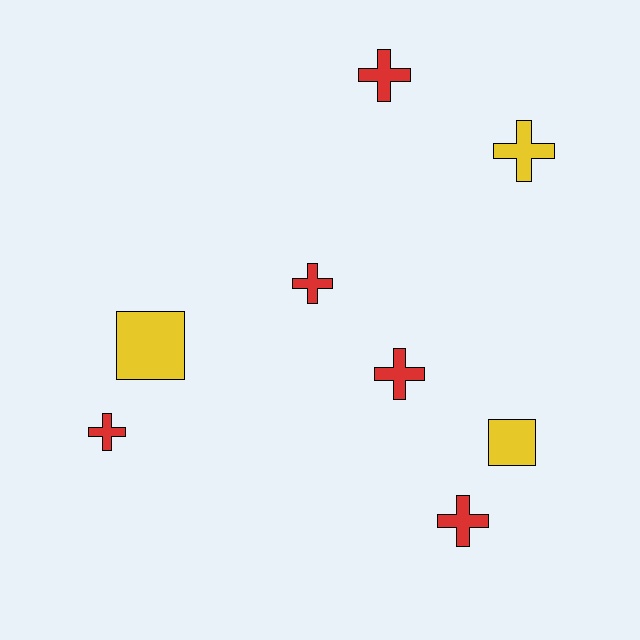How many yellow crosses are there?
There is 1 yellow cross.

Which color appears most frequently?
Red, with 5 objects.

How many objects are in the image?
There are 8 objects.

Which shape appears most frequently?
Cross, with 6 objects.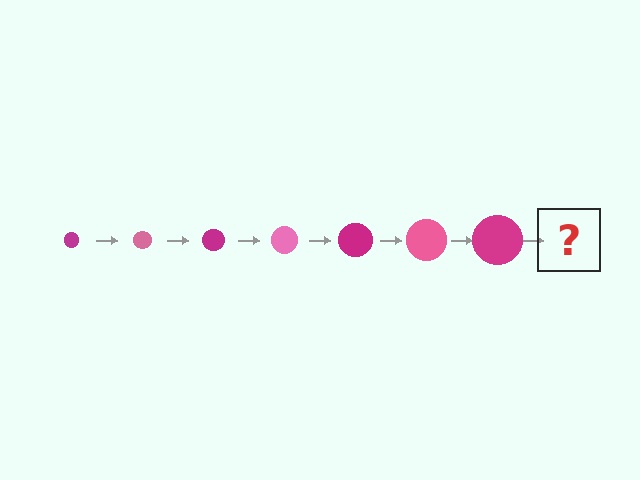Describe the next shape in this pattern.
It should be a pink circle, larger than the previous one.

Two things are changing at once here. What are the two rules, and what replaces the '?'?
The two rules are that the circle grows larger each step and the color cycles through magenta and pink. The '?' should be a pink circle, larger than the previous one.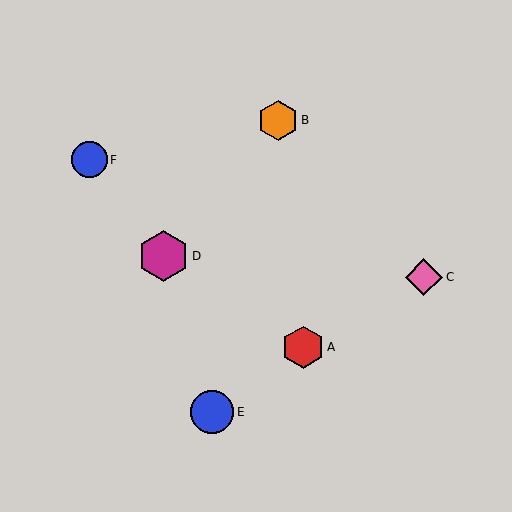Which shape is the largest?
The magenta hexagon (labeled D) is the largest.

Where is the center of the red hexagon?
The center of the red hexagon is at (303, 347).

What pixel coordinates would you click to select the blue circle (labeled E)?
Click at (212, 412) to select the blue circle E.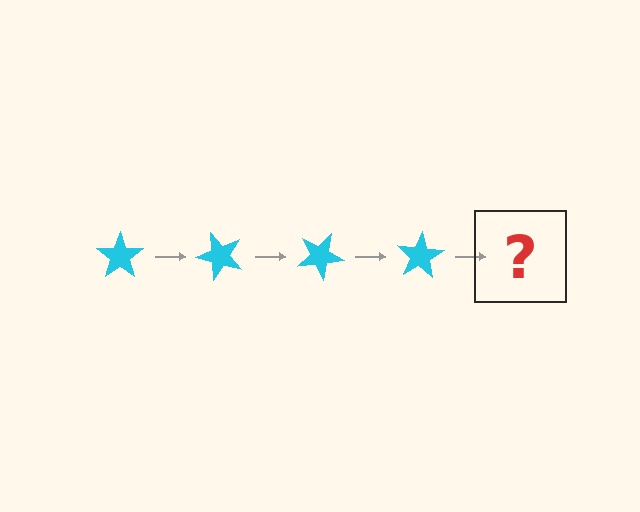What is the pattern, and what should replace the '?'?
The pattern is that the star rotates 50 degrees each step. The '?' should be a cyan star rotated 200 degrees.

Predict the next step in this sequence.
The next step is a cyan star rotated 200 degrees.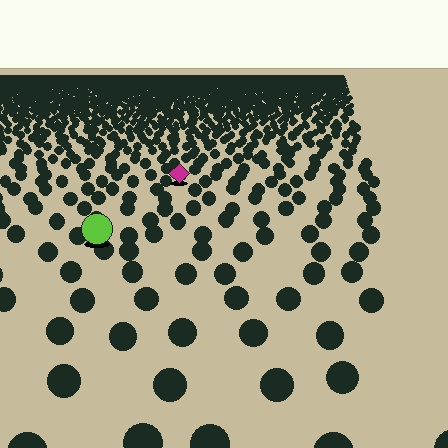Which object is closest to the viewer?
The lime circle is closest. The texture marks near it are larger and more spread out.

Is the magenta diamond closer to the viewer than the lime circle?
No. The lime circle is closer — you can tell from the texture gradient: the ground texture is coarser near it.